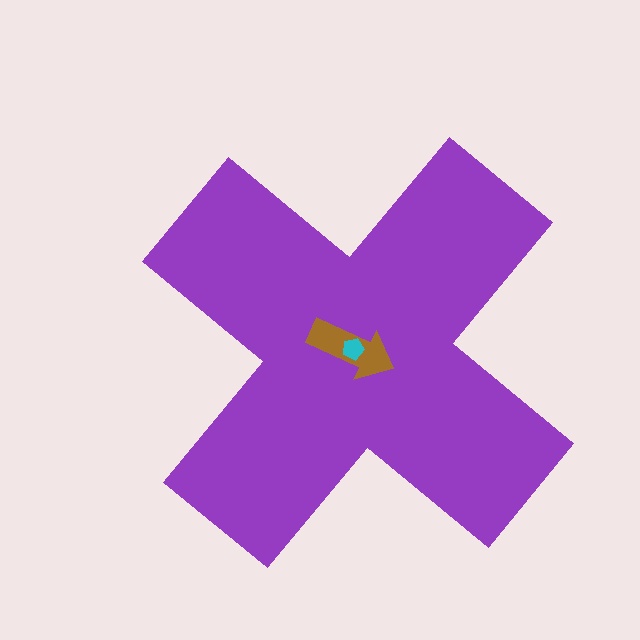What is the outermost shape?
The purple cross.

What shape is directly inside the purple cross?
The brown arrow.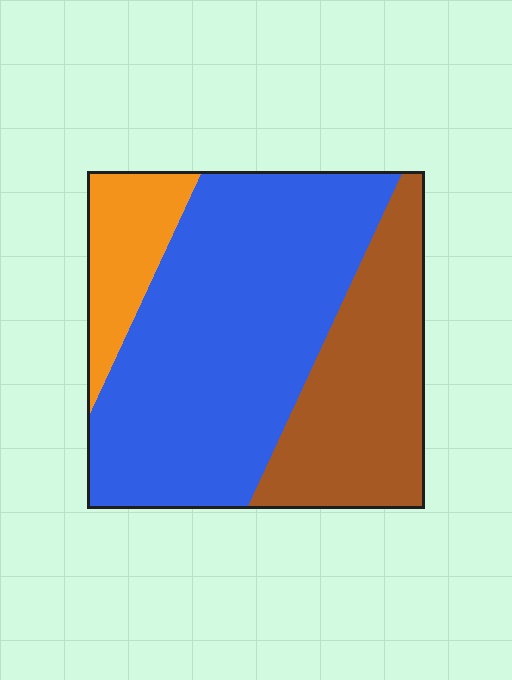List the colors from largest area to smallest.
From largest to smallest: blue, brown, orange.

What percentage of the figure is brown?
Brown covers 30% of the figure.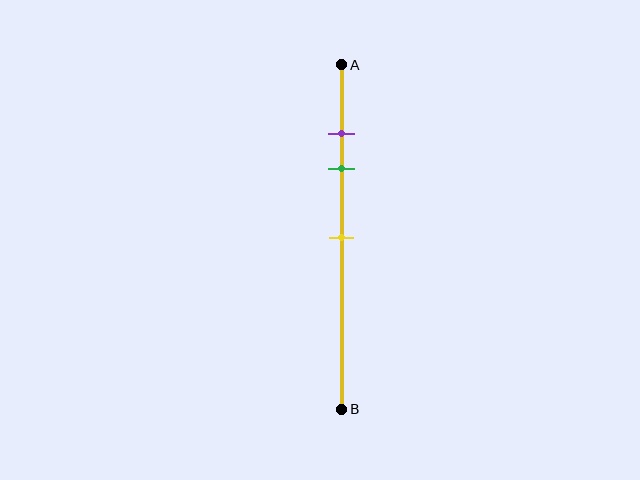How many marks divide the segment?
There are 3 marks dividing the segment.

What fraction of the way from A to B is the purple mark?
The purple mark is approximately 20% (0.2) of the way from A to B.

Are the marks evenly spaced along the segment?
No, the marks are not evenly spaced.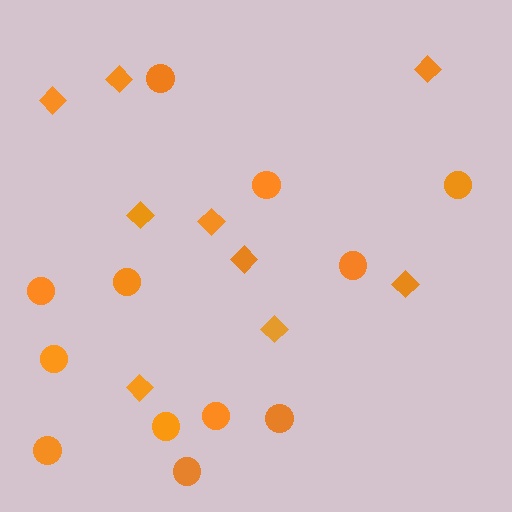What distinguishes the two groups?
There are 2 groups: one group of circles (12) and one group of diamonds (9).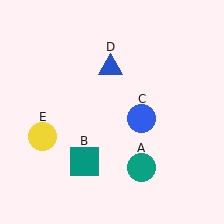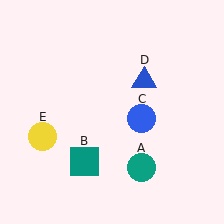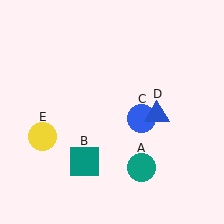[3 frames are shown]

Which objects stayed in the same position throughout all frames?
Teal circle (object A) and teal square (object B) and blue circle (object C) and yellow circle (object E) remained stationary.